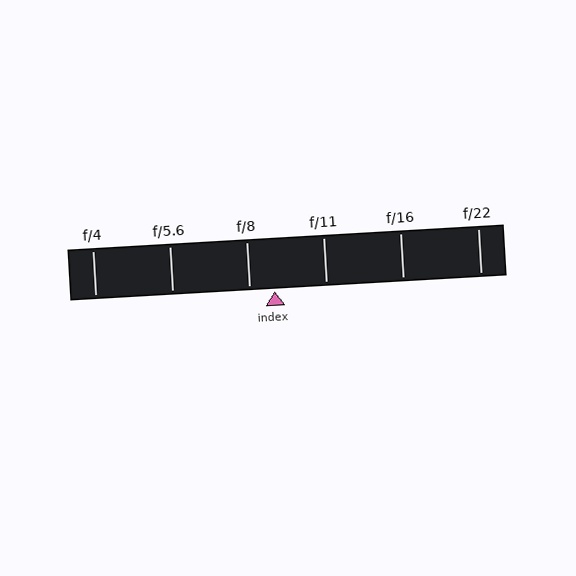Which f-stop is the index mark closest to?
The index mark is closest to f/8.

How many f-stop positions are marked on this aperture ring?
There are 6 f-stop positions marked.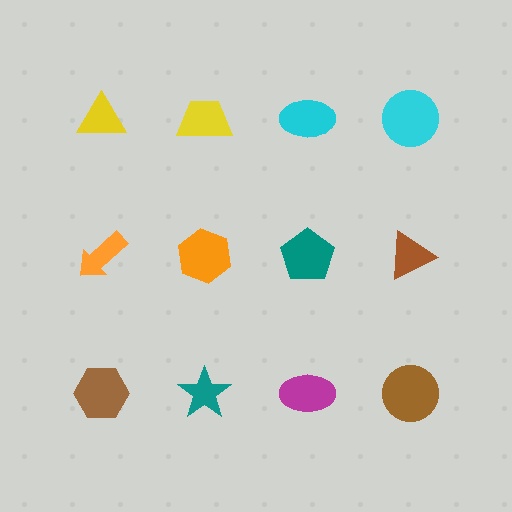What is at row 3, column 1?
A brown hexagon.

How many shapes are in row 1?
4 shapes.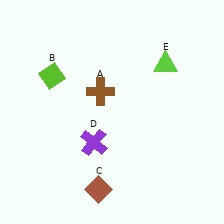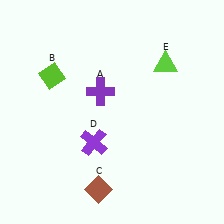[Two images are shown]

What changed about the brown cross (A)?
In Image 1, A is brown. In Image 2, it changed to purple.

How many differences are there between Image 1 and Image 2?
There is 1 difference between the two images.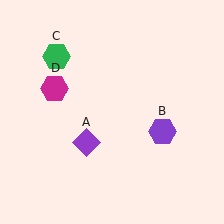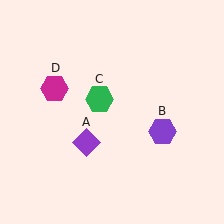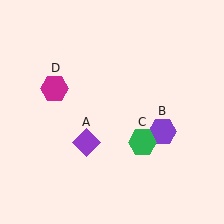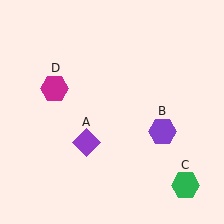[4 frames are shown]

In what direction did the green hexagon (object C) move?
The green hexagon (object C) moved down and to the right.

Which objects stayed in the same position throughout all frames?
Purple diamond (object A) and purple hexagon (object B) and magenta hexagon (object D) remained stationary.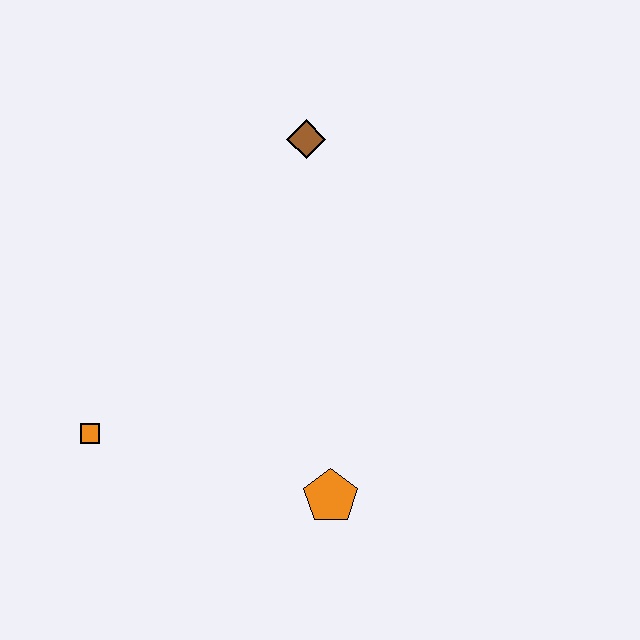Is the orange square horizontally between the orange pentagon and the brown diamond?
No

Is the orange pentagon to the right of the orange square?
Yes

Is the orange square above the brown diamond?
No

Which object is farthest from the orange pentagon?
The brown diamond is farthest from the orange pentagon.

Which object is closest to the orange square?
The orange pentagon is closest to the orange square.